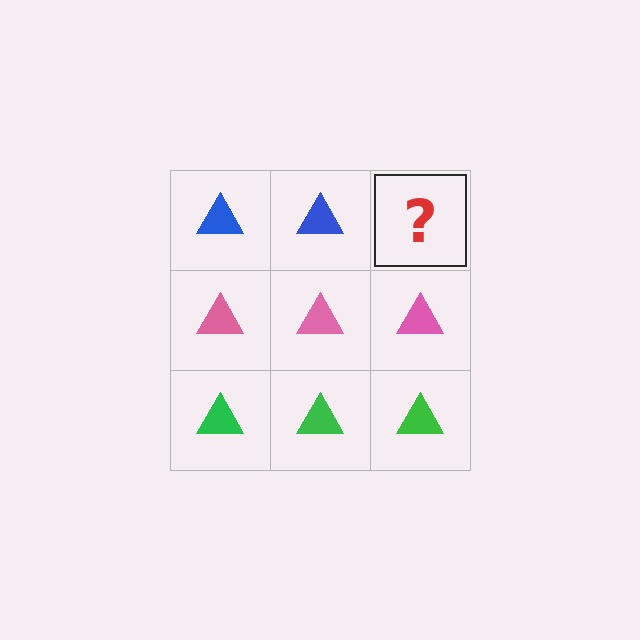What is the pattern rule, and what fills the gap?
The rule is that each row has a consistent color. The gap should be filled with a blue triangle.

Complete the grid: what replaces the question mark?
The question mark should be replaced with a blue triangle.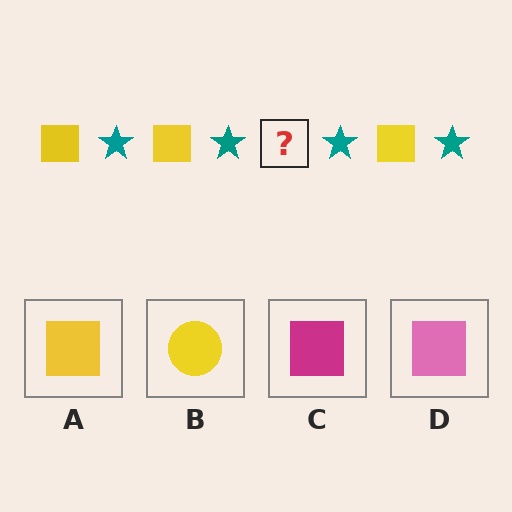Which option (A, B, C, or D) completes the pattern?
A.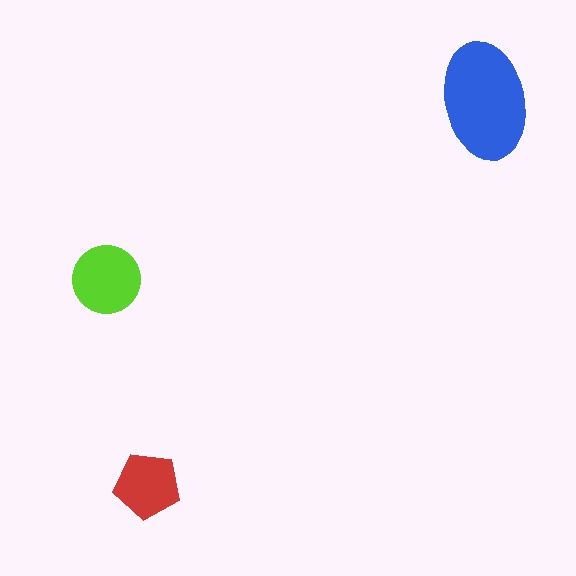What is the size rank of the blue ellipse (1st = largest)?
1st.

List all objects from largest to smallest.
The blue ellipse, the lime circle, the red pentagon.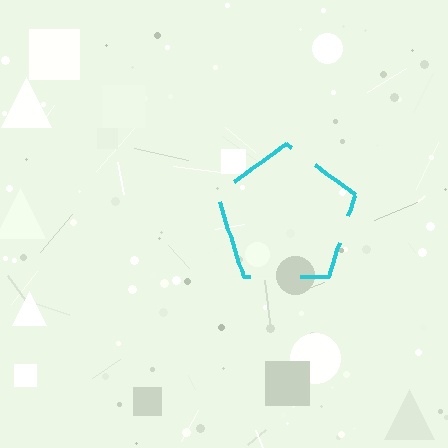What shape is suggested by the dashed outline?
The dashed outline suggests a pentagon.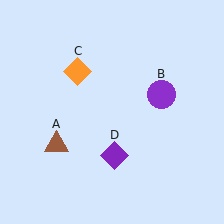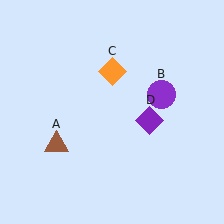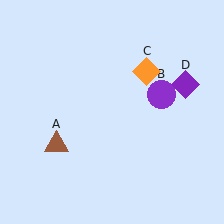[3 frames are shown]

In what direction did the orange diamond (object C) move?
The orange diamond (object C) moved right.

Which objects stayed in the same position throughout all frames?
Brown triangle (object A) and purple circle (object B) remained stationary.